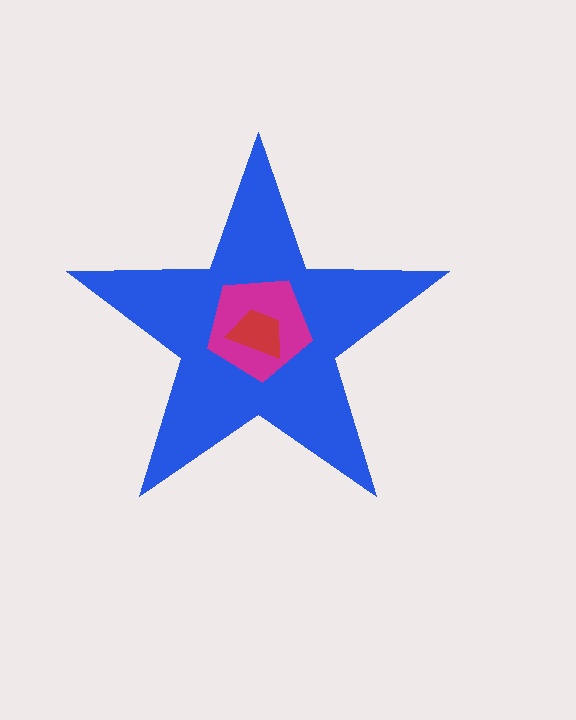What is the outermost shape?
The blue star.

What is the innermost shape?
The red trapezoid.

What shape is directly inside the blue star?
The magenta pentagon.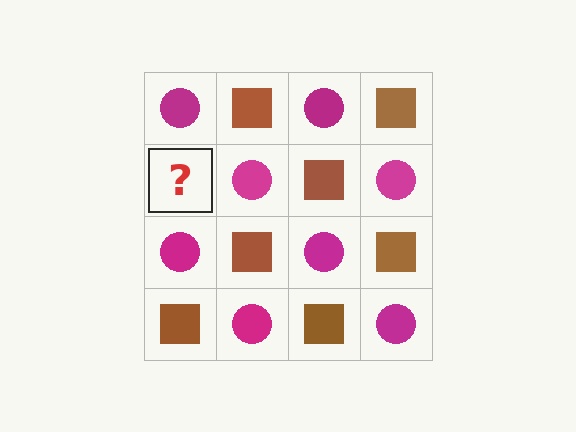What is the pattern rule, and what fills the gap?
The rule is that it alternates magenta circle and brown square in a checkerboard pattern. The gap should be filled with a brown square.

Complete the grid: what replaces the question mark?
The question mark should be replaced with a brown square.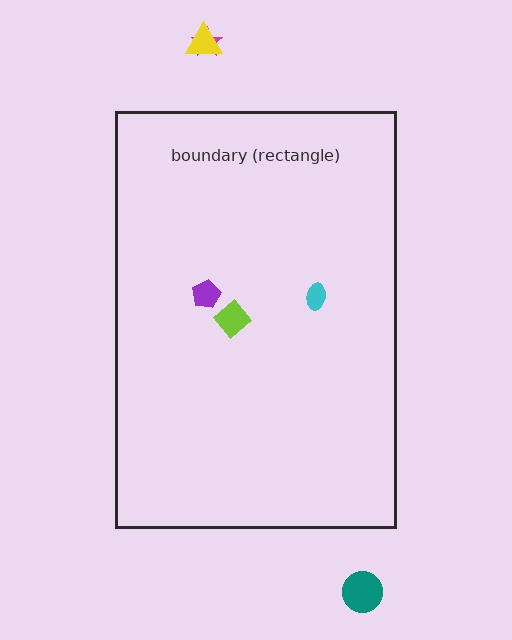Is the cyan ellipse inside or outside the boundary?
Inside.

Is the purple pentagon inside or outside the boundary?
Inside.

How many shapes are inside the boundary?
3 inside, 3 outside.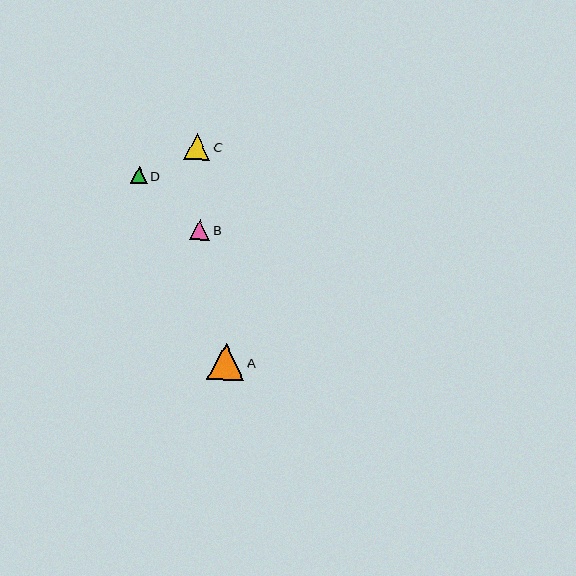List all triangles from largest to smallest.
From largest to smallest: A, C, B, D.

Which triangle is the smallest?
Triangle D is the smallest with a size of approximately 16 pixels.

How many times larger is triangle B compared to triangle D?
Triangle B is approximately 1.2 times the size of triangle D.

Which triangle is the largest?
Triangle A is the largest with a size of approximately 37 pixels.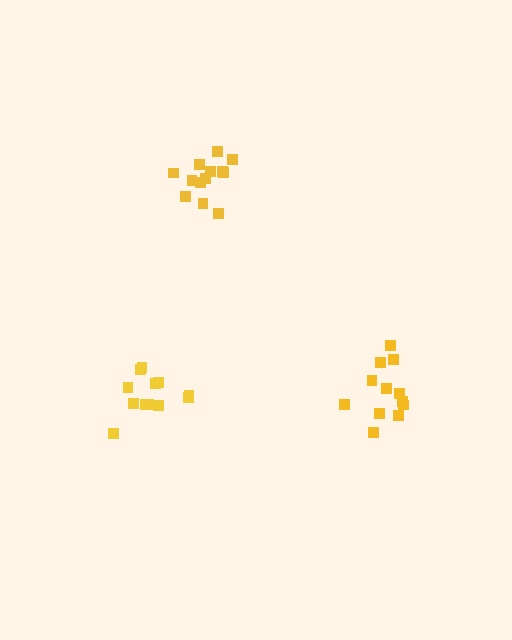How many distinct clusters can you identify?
There are 3 distinct clusters.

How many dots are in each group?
Group 1: 12 dots, Group 2: 12 dots, Group 3: 13 dots (37 total).